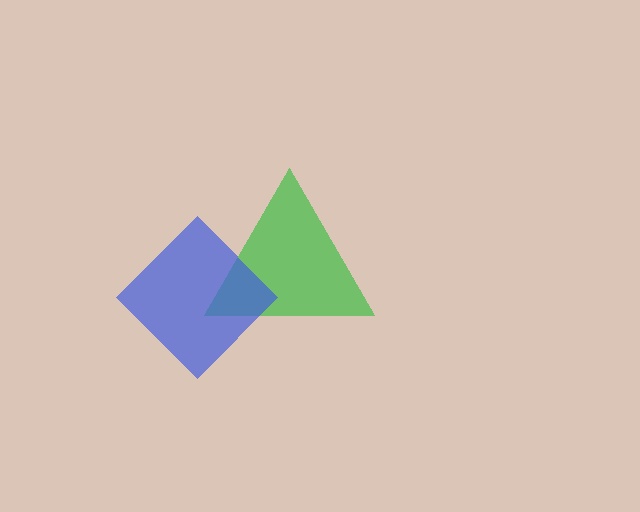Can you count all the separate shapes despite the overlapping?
Yes, there are 2 separate shapes.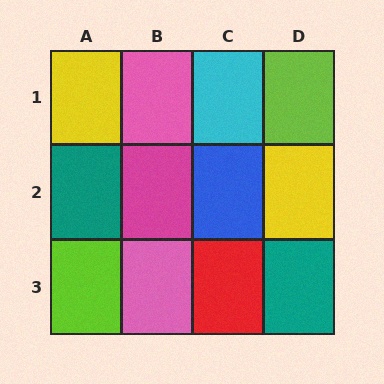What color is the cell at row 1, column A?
Yellow.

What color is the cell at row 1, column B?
Pink.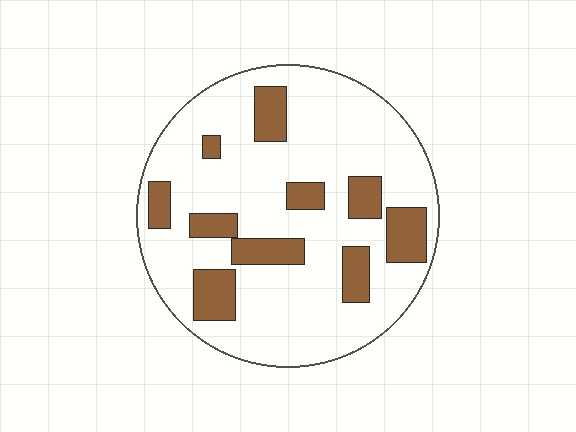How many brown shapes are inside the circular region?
10.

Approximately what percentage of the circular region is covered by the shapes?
Approximately 20%.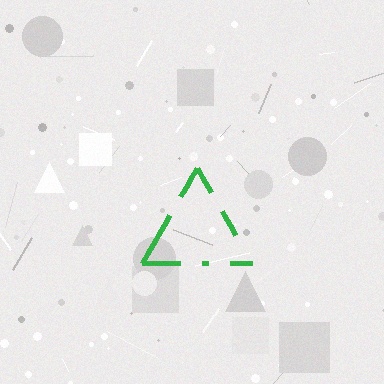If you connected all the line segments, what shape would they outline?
They would outline a triangle.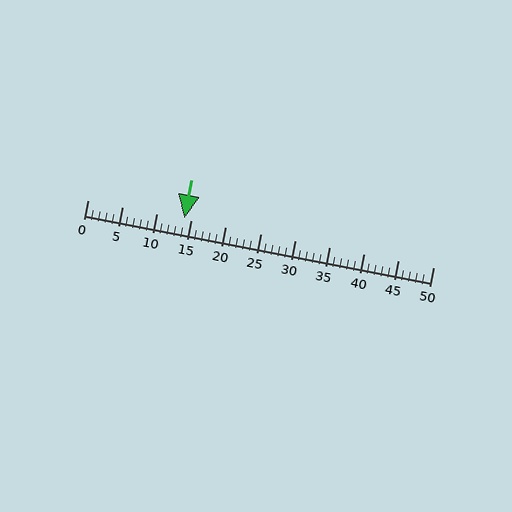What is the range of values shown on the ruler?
The ruler shows values from 0 to 50.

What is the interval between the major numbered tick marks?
The major tick marks are spaced 5 units apart.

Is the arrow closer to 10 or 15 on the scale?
The arrow is closer to 15.